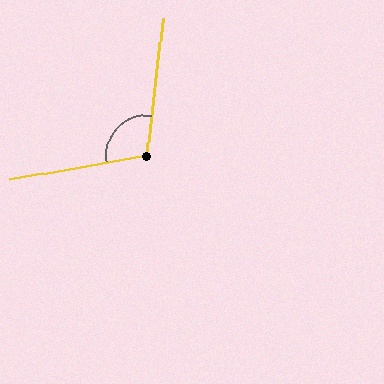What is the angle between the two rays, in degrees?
Approximately 107 degrees.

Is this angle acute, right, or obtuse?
It is obtuse.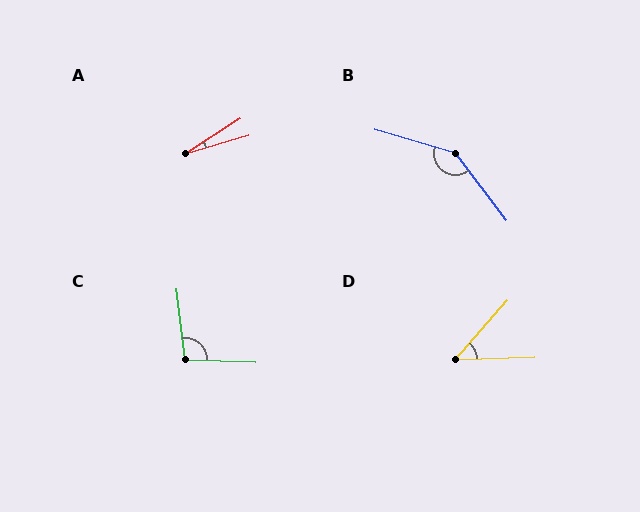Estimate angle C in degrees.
Approximately 99 degrees.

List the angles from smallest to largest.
A (17°), D (47°), C (99°), B (143°).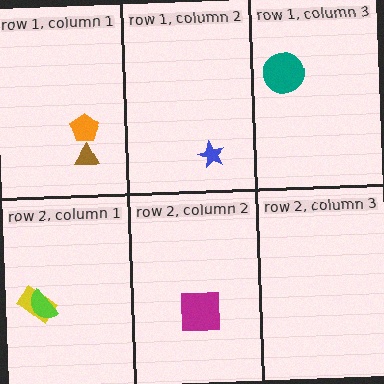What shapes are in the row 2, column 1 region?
The yellow rectangle, the lime semicircle.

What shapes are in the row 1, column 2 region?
The blue star.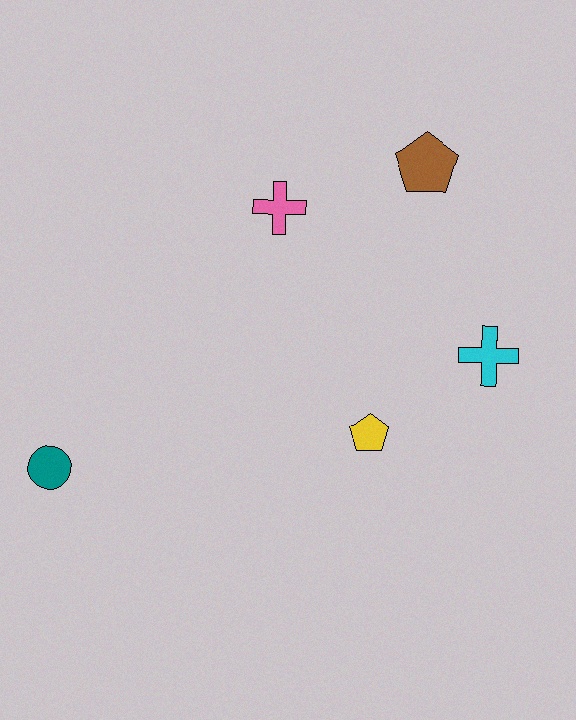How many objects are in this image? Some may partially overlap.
There are 5 objects.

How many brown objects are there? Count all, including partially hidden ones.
There is 1 brown object.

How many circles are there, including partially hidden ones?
There is 1 circle.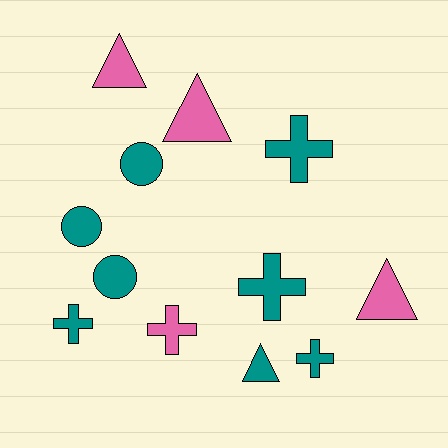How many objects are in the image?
There are 12 objects.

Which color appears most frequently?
Teal, with 8 objects.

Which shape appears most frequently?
Cross, with 5 objects.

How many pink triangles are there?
There are 3 pink triangles.